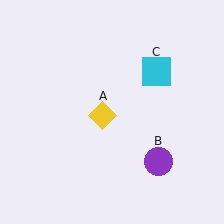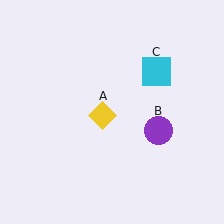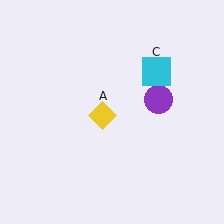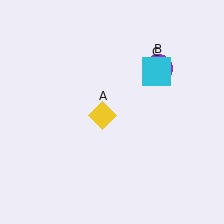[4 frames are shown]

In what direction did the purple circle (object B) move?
The purple circle (object B) moved up.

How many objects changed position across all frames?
1 object changed position: purple circle (object B).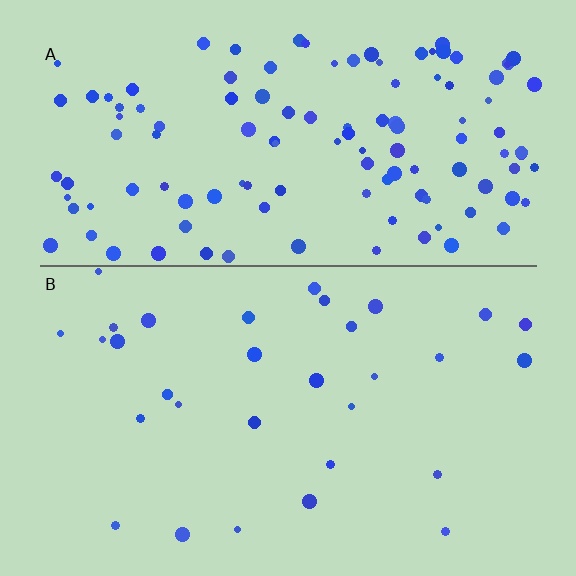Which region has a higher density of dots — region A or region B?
A (the top).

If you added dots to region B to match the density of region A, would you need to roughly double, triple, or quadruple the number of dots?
Approximately quadruple.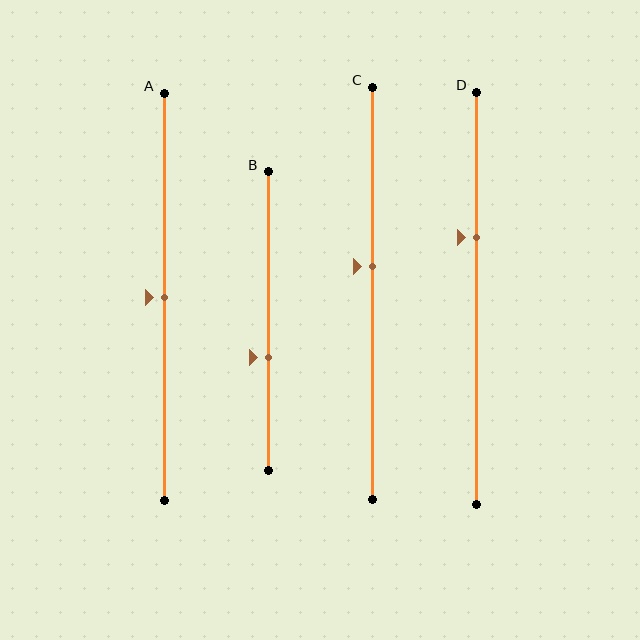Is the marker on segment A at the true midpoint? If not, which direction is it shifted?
Yes, the marker on segment A is at the true midpoint.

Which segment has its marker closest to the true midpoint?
Segment A has its marker closest to the true midpoint.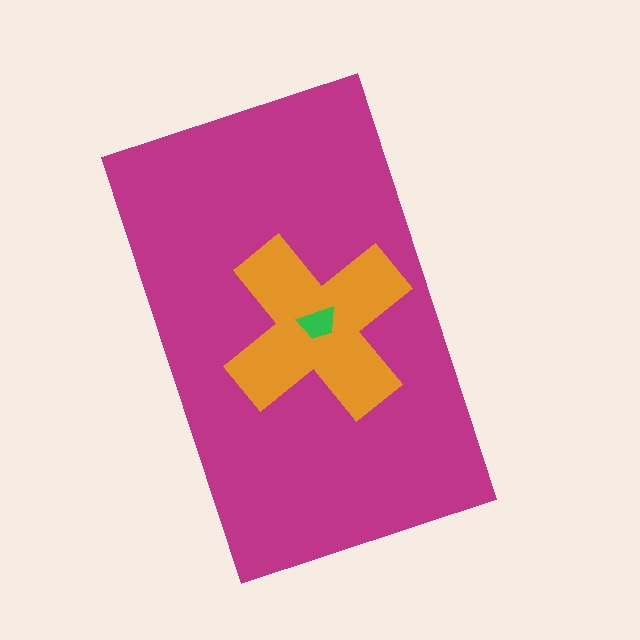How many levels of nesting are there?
3.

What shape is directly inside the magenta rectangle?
The orange cross.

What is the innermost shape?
The green trapezoid.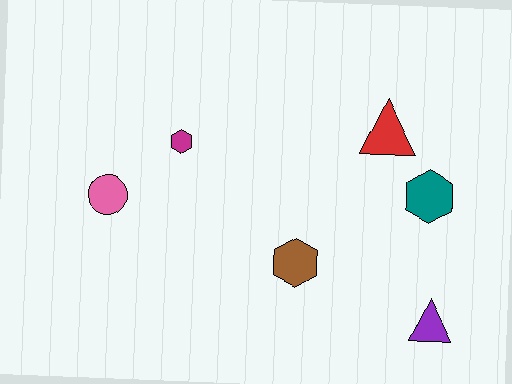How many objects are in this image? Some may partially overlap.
There are 6 objects.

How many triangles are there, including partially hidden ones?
There are 2 triangles.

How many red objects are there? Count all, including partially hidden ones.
There is 1 red object.